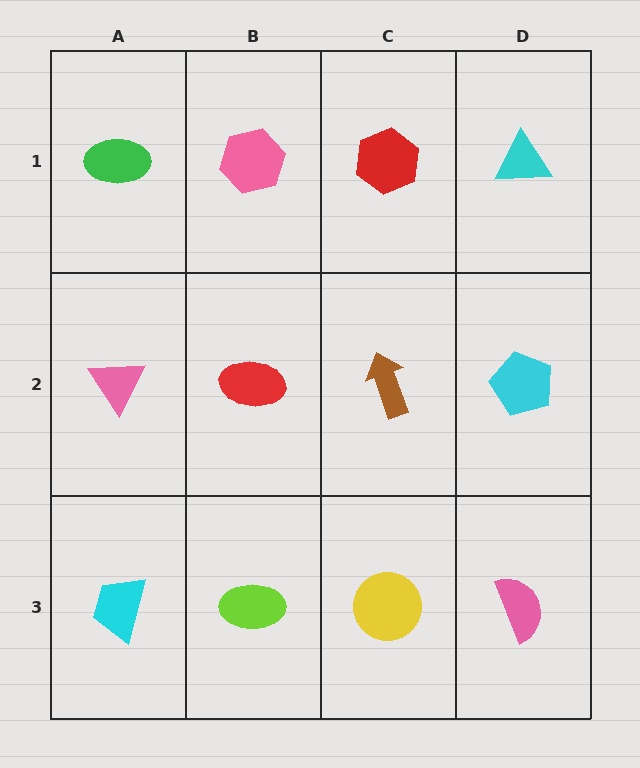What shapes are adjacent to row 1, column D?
A cyan pentagon (row 2, column D), a red hexagon (row 1, column C).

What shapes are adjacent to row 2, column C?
A red hexagon (row 1, column C), a yellow circle (row 3, column C), a red ellipse (row 2, column B), a cyan pentagon (row 2, column D).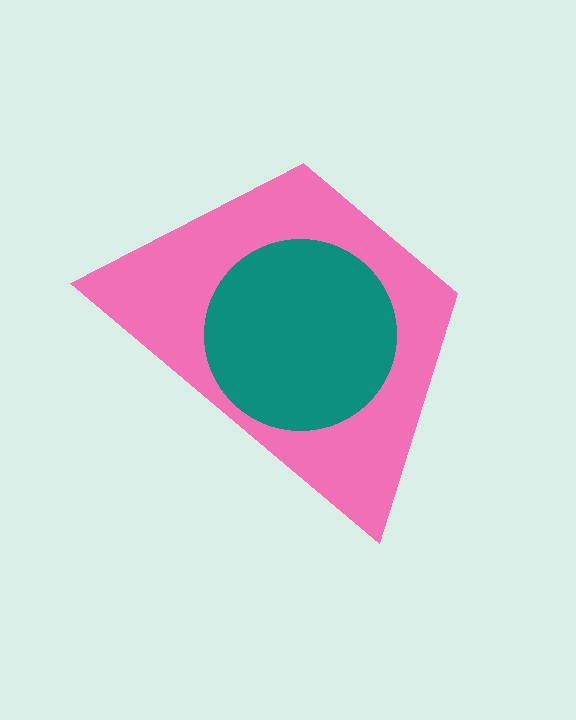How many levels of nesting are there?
2.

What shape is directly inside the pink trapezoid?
The teal circle.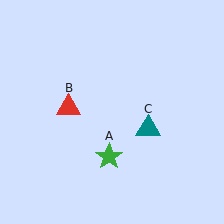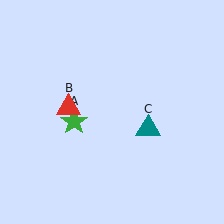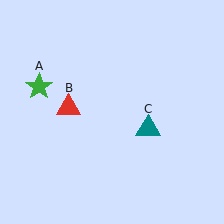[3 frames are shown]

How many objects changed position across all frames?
1 object changed position: green star (object A).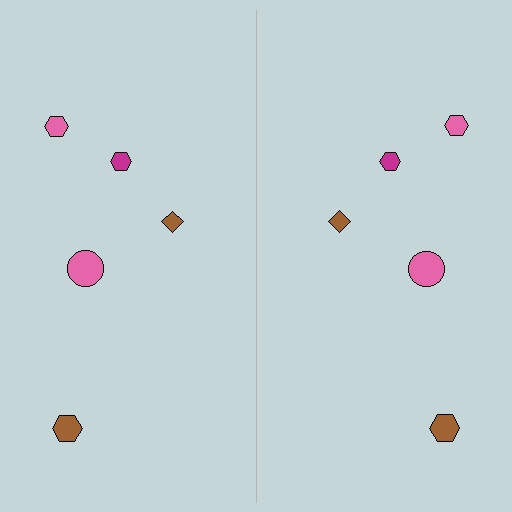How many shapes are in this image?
There are 10 shapes in this image.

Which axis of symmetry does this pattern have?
The pattern has a vertical axis of symmetry running through the center of the image.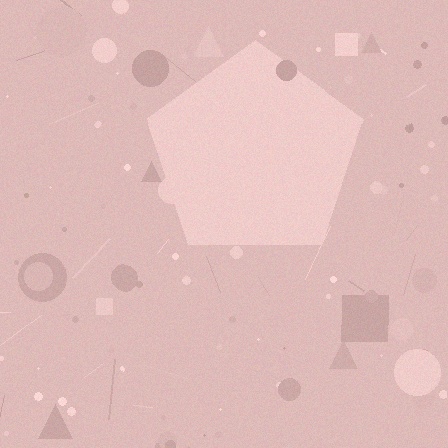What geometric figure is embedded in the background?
A pentagon is embedded in the background.